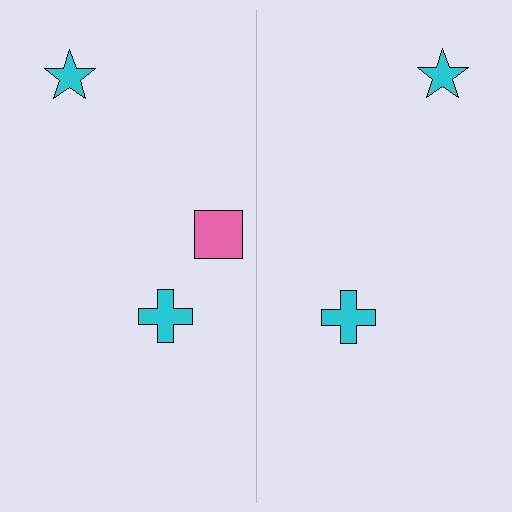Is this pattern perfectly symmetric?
No, the pattern is not perfectly symmetric. A pink square is missing from the right side.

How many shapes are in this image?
There are 5 shapes in this image.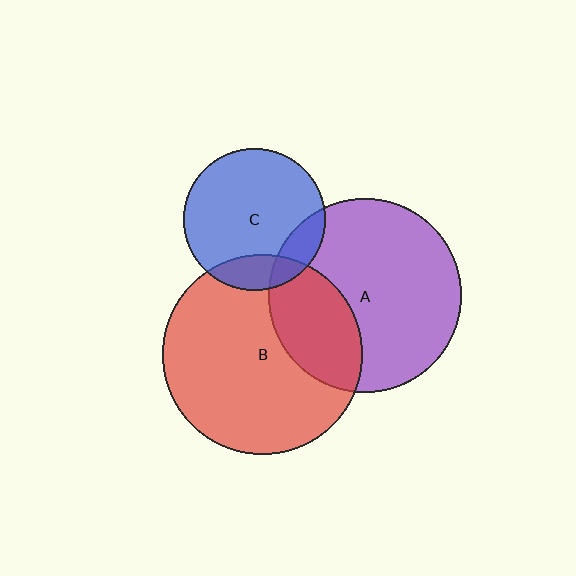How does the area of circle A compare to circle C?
Approximately 1.9 times.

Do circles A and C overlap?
Yes.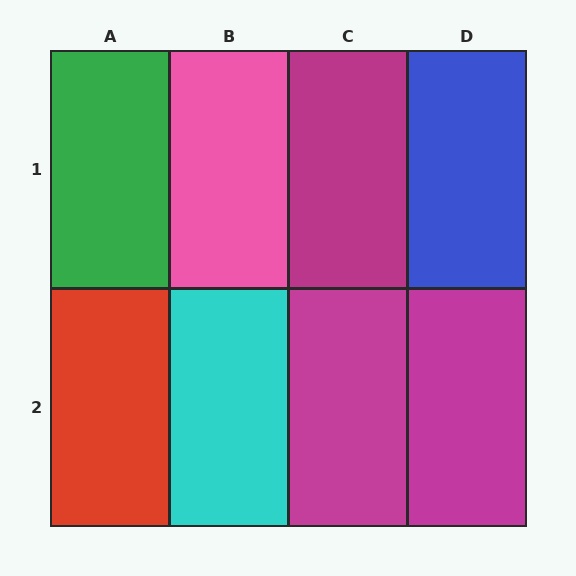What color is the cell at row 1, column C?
Magenta.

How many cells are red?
1 cell is red.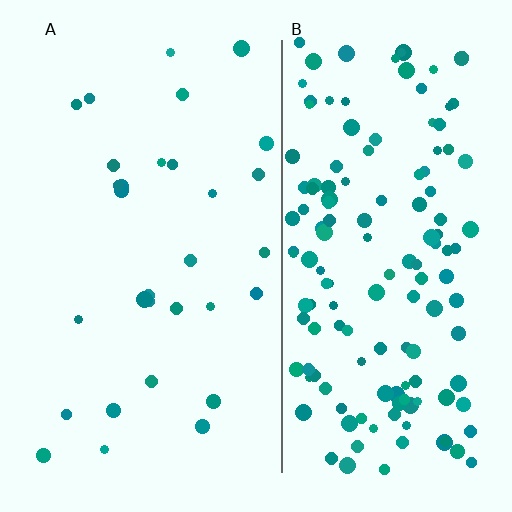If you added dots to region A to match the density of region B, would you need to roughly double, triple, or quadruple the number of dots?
Approximately quadruple.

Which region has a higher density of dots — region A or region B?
B (the right).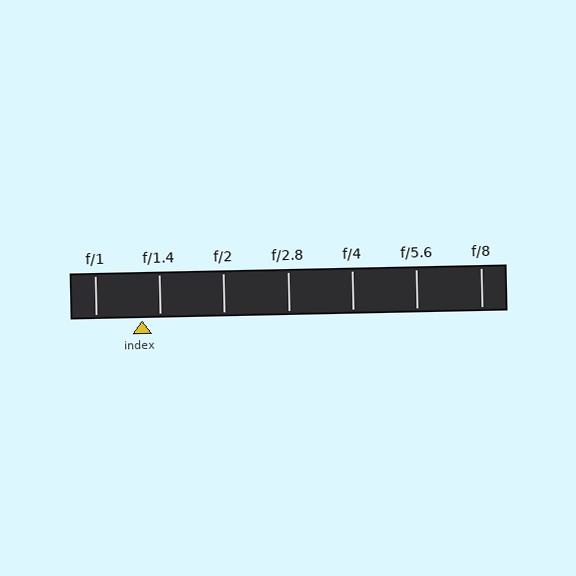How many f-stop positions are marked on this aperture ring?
There are 7 f-stop positions marked.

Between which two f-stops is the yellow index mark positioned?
The index mark is between f/1 and f/1.4.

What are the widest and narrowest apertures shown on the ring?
The widest aperture shown is f/1 and the narrowest is f/8.